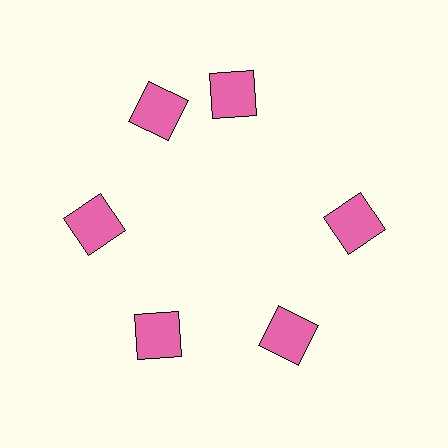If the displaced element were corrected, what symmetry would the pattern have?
It would have 6-fold rotational symmetry — the pattern would map onto itself every 60 degrees.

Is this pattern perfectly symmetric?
No. The 6 pink squares are arranged in a ring, but one element near the 1 o'clock position is rotated out of alignment along the ring, breaking the 6-fold rotational symmetry.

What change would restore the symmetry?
The symmetry would be restored by rotating it back into even spacing with its neighbors so that all 6 squares sit at equal angles and equal distance from the center.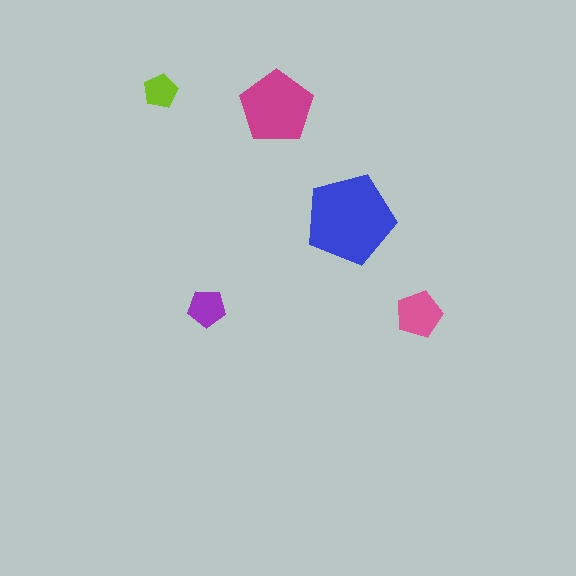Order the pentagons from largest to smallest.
the blue one, the magenta one, the pink one, the purple one, the lime one.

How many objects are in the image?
There are 5 objects in the image.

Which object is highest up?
The lime pentagon is topmost.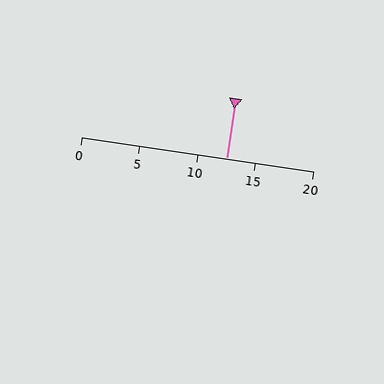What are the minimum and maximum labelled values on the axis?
The axis runs from 0 to 20.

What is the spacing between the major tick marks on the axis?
The major ticks are spaced 5 apart.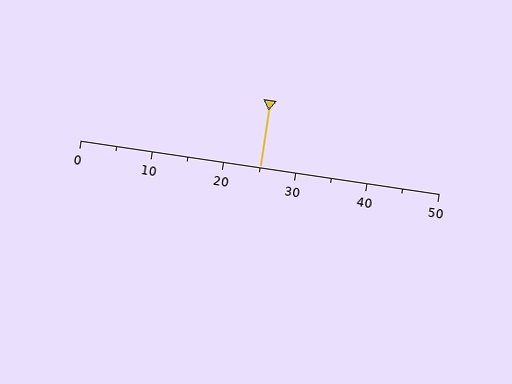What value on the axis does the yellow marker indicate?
The marker indicates approximately 25.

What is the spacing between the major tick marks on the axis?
The major ticks are spaced 10 apart.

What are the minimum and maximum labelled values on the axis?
The axis runs from 0 to 50.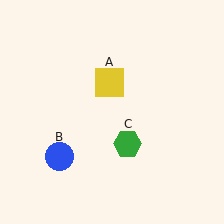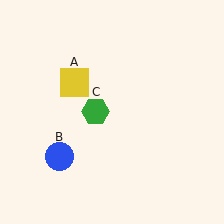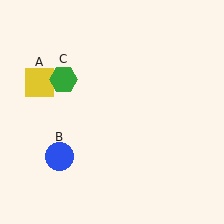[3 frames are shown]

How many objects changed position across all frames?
2 objects changed position: yellow square (object A), green hexagon (object C).